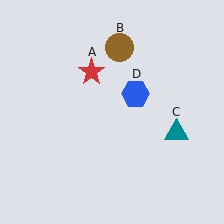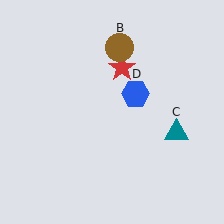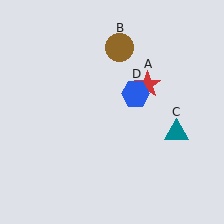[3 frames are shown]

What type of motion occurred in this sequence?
The red star (object A) rotated clockwise around the center of the scene.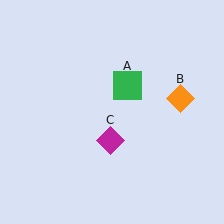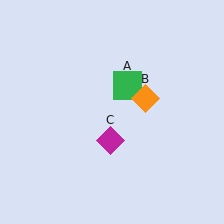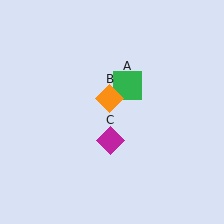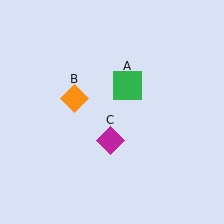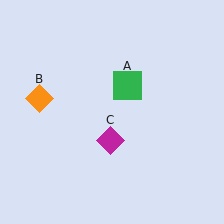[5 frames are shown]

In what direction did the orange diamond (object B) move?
The orange diamond (object B) moved left.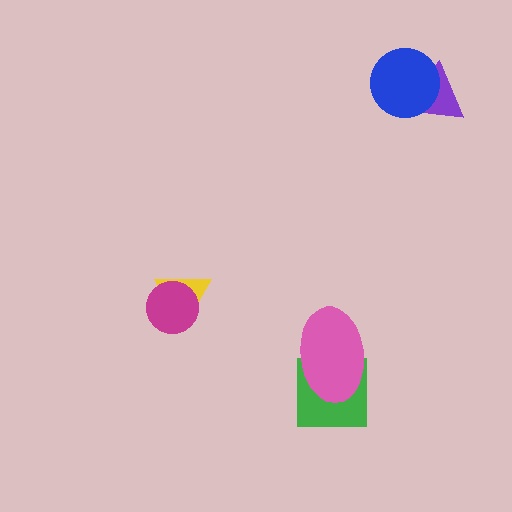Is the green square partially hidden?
Yes, it is partially covered by another shape.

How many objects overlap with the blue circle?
1 object overlaps with the blue circle.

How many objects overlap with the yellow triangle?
1 object overlaps with the yellow triangle.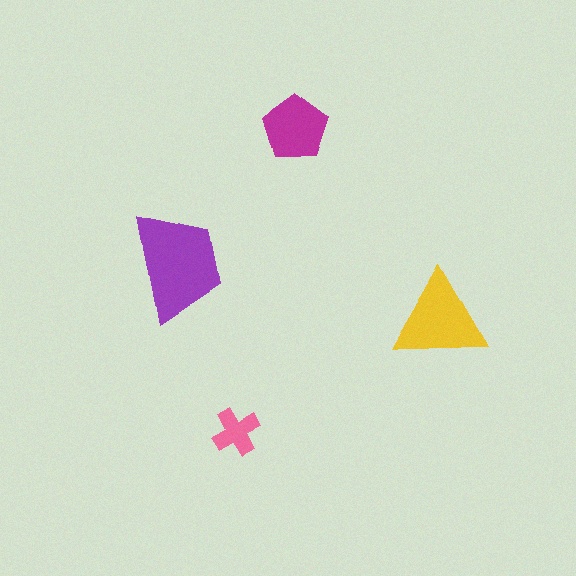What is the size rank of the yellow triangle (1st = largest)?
2nd.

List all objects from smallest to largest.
The pink cross, the magenta pentagon, the yellow triangle, the purple trapezoid.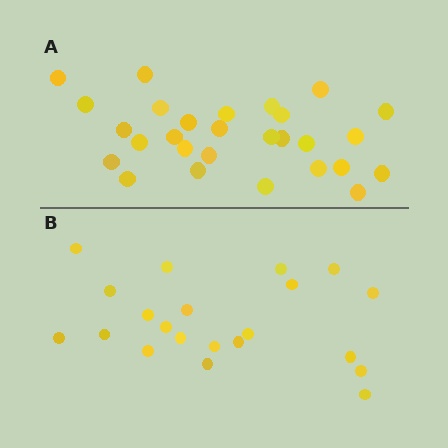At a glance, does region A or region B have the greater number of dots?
Region A (the top region) has more dots.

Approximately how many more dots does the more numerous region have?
Region A has roughly 8 or so more dots than region B.